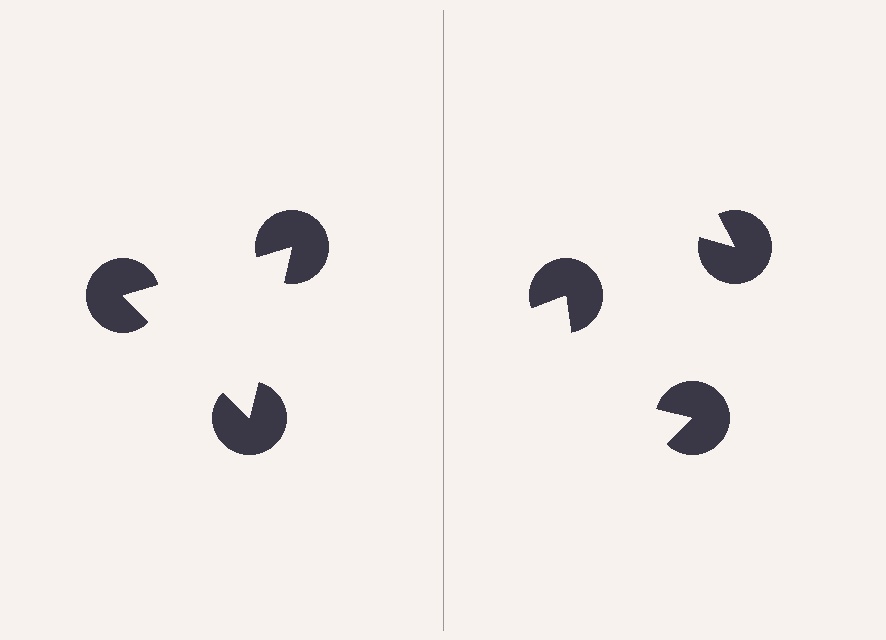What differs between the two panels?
The pac-man discs are positioned identically on both sides; only the wedge orientations differ. On the left they align to a triangle; on the right they are misaligned.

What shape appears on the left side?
An illusory triangle.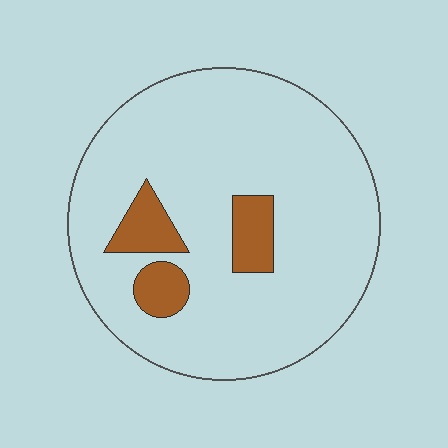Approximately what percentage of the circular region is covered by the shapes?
Approximately 10%.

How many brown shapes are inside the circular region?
3.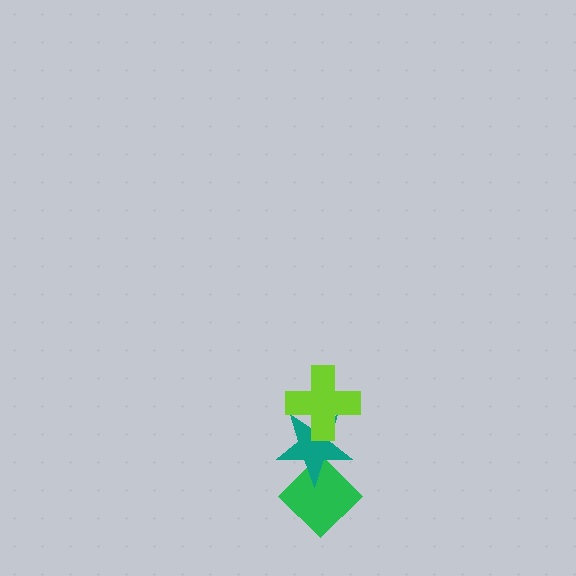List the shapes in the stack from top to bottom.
From top to bottom: the lime cross, the teal star, the green diamond.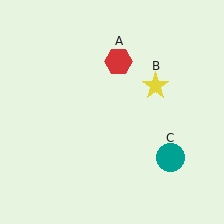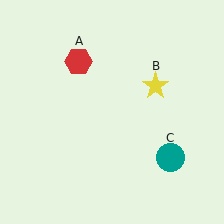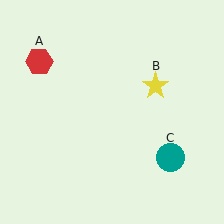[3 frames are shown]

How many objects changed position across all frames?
1 object changed position: red hexagon (object A).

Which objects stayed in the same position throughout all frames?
Yellow star (object B) and teal circle (object C) remained stationary.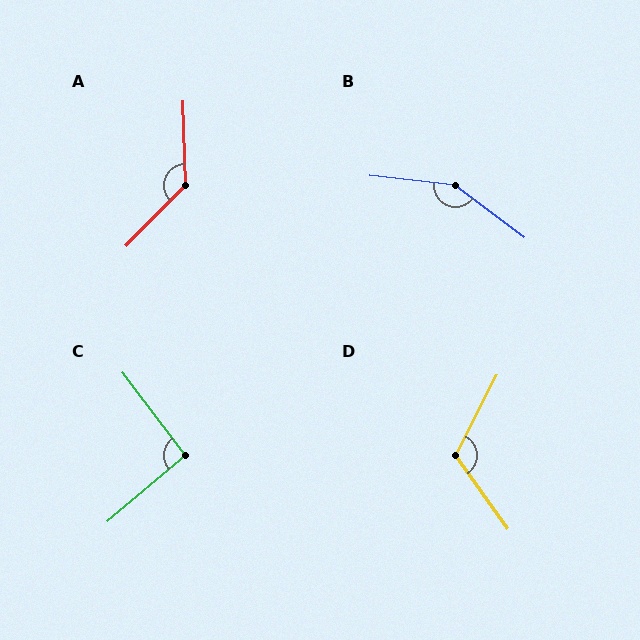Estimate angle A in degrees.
Approximately 134 degrees.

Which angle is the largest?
B, at approximately 150 degrees.